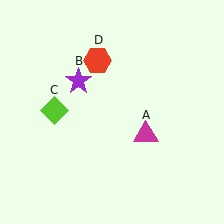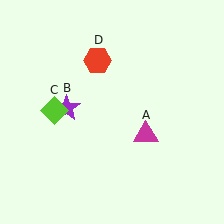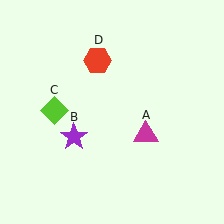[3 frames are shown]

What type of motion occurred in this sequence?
The purple star (object B) rotated counterclockwise around the center of the scene.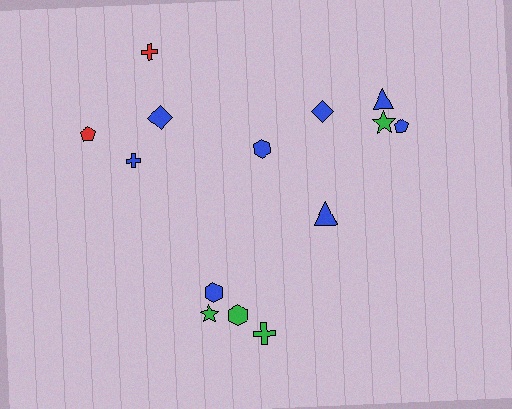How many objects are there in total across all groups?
There are 14 objects.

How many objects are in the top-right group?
There are 6 objects.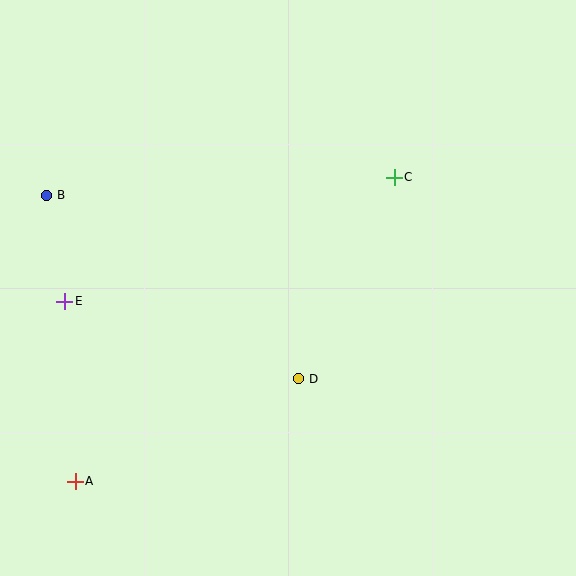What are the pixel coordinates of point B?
Point B is at (47, 195).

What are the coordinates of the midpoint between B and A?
The midpoint between B and A is at (61, 338).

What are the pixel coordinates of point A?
Point A is at (75, 481).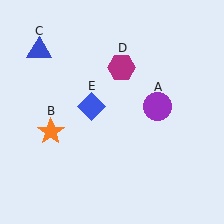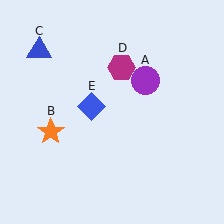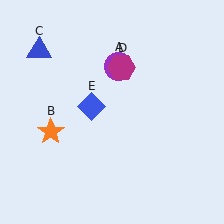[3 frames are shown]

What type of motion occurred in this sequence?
The purple circle (object A) rotated counterclockwise around the center of the scene.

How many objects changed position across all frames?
1 object changed position: purple circle (object A).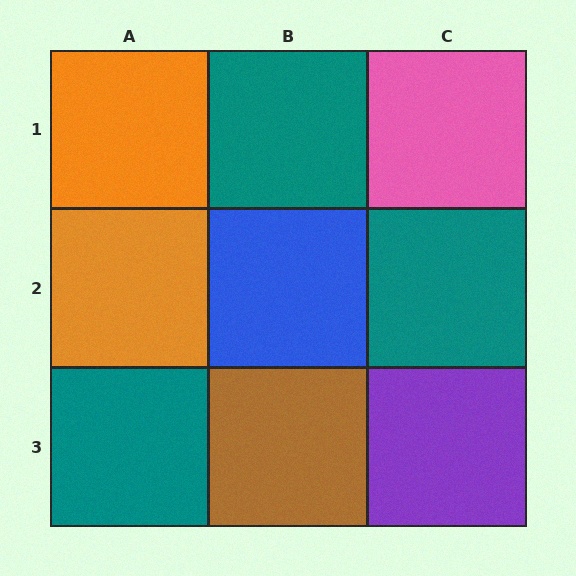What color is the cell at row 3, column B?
Brown.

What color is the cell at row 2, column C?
Teal.